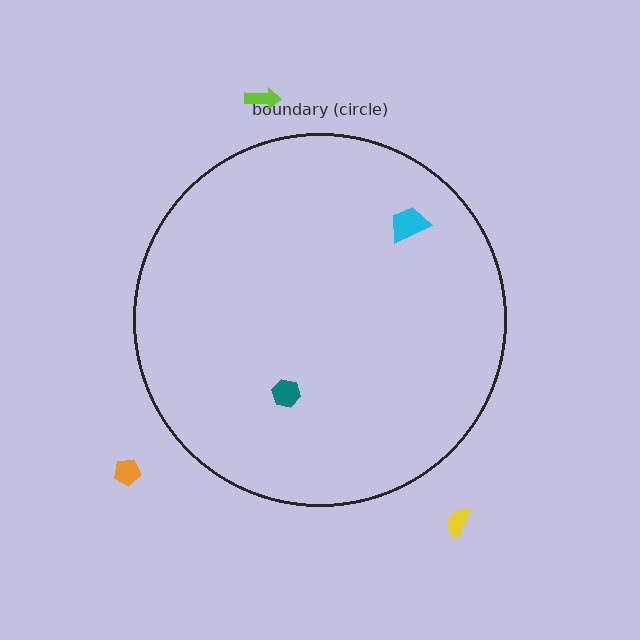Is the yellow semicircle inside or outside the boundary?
Outside.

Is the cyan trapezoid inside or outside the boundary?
Inside.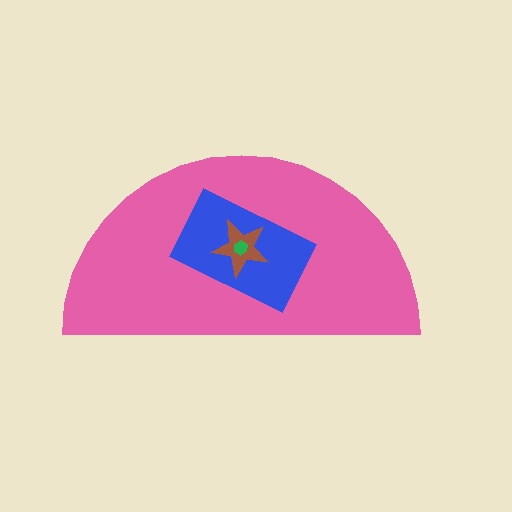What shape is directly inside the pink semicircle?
The blue rectangle.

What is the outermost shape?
The pink semicircle.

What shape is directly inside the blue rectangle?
The brown star.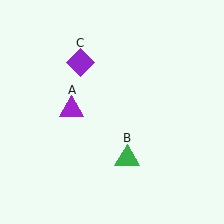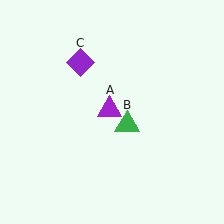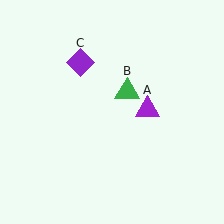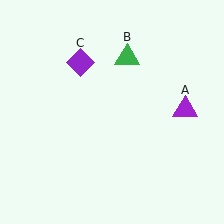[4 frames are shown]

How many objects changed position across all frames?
2 objects changed position: purple triangle (object A), green triangle (object B).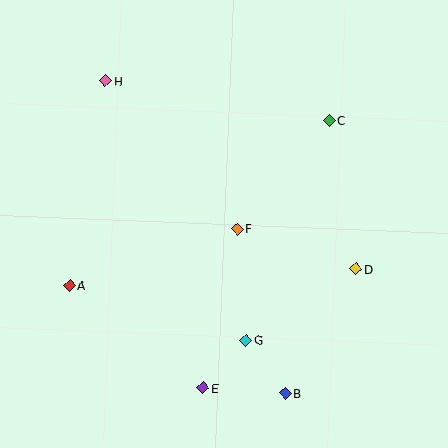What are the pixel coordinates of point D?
Point D is at (356, 269).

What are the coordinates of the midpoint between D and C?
The midpoint between D and C is at (343, 195).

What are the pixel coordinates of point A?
Point A is at (70, 286).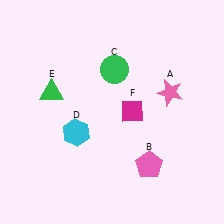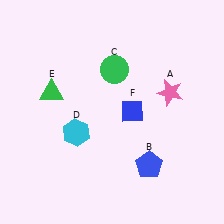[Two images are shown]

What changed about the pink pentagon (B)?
In Image 1, B is pink. In Image 2, it changed to blue.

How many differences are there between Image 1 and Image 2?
There are 2 differences between the two images.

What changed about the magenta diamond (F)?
In Image 1, F is magenta. In Image 2, it changed to blue.